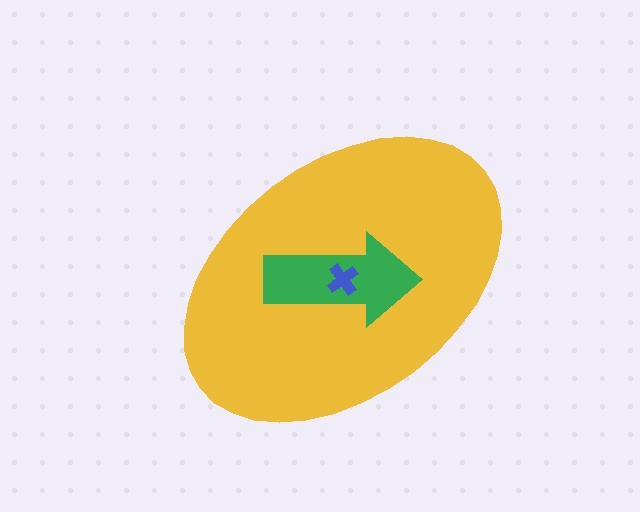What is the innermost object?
The blue cross.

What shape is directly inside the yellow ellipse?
The green arrow.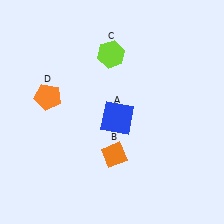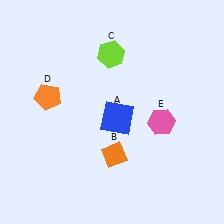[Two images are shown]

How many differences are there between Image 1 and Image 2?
There is 1 difference between the two images.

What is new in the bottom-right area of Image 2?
A pink hexagon (E) was added in the bottom-right area of Image 2.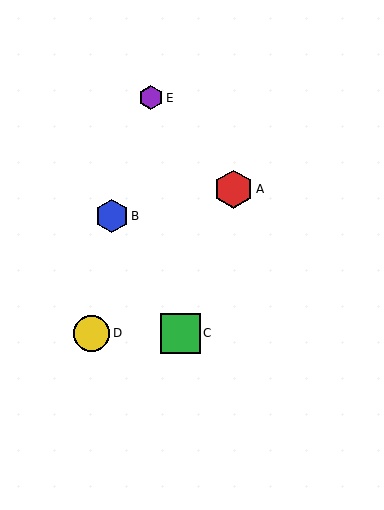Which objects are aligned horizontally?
Objects C, D are aligned horizontally.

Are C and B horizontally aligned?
No, C is at y≈333 and B is at y≈216.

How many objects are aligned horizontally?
2 objects (C, D) are aligned horizontally.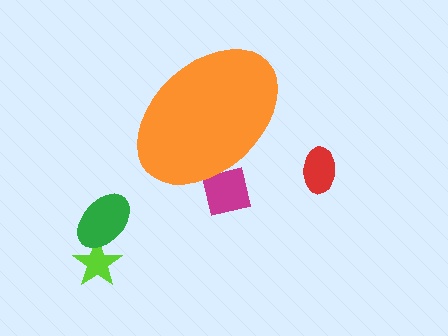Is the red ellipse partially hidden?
No, the red ellipse is fully visible.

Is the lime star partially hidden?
No, the lime star is fully visible.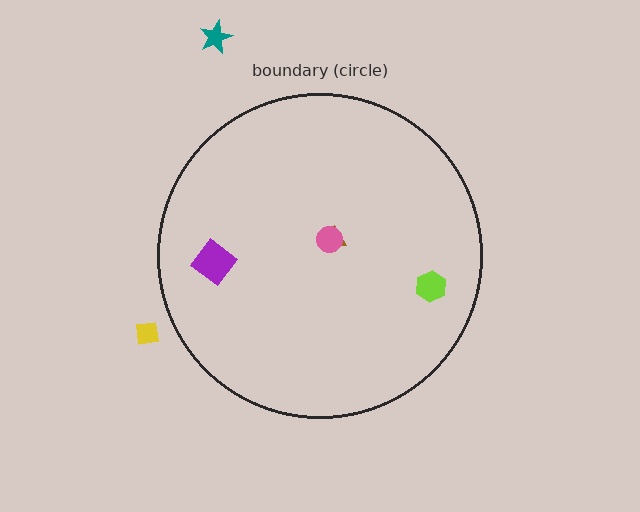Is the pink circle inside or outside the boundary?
Inside.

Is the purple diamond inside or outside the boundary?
Inside.